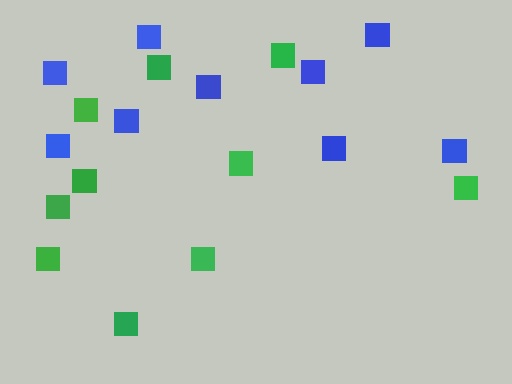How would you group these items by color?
There are 2 groups: one group of green squares (10) and one group of blue squares (9).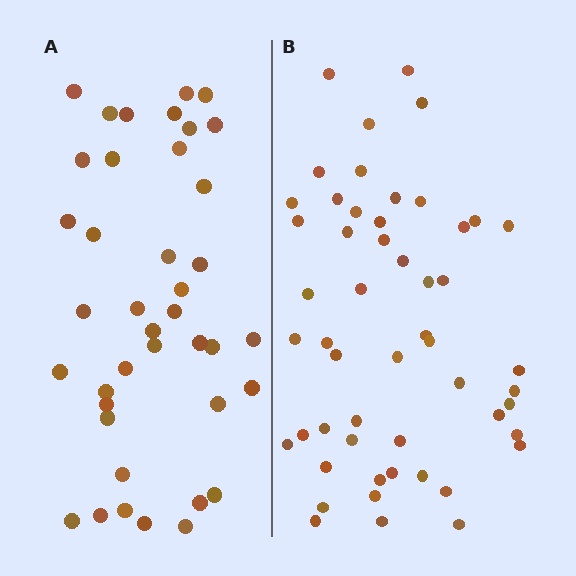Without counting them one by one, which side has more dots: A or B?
Region B (the right region) has more dots.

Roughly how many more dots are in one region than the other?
Region B has roughly 12 or so more dots than region A.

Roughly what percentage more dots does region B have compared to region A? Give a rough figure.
About 30% more.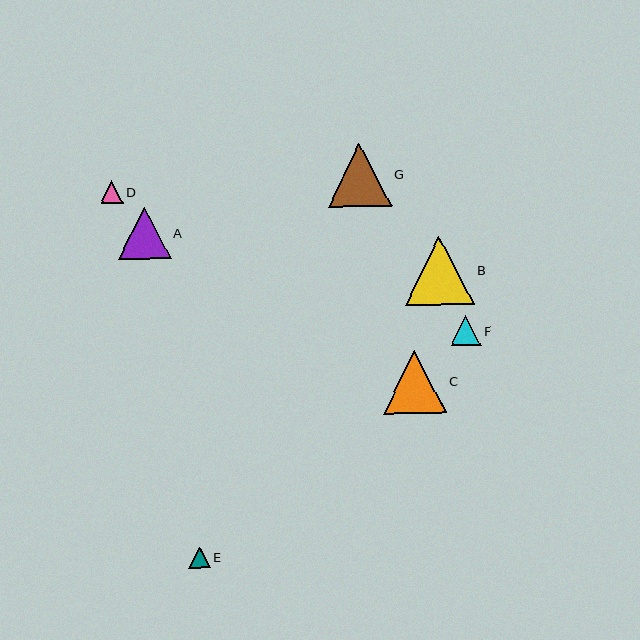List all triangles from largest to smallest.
From largest to smallest: B, G, C, A, F, D, E.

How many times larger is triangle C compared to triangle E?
Triangle C is approximately 2.9 times the size of triangle E.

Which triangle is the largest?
Triangle B is the largest with a size of approximately 69 pixels.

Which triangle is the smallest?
Triangle E is the smallest with a size of approximately 22 pixels.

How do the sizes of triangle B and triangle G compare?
Triangle B and triangle G are approximately the same size.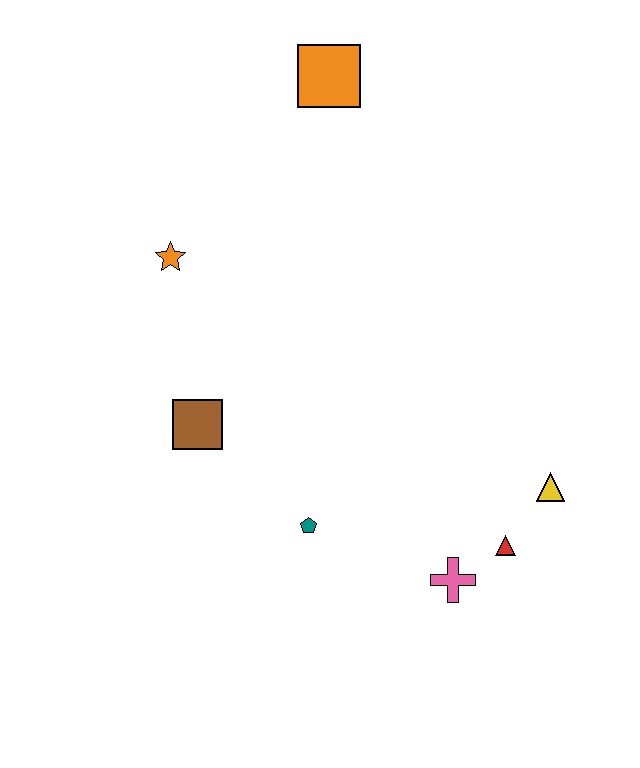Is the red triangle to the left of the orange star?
No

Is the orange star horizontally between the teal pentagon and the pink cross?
No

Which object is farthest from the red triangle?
The orange square is farthest from the red triangle.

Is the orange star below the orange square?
Yes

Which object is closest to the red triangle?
The pink cross is closest to the red triangle.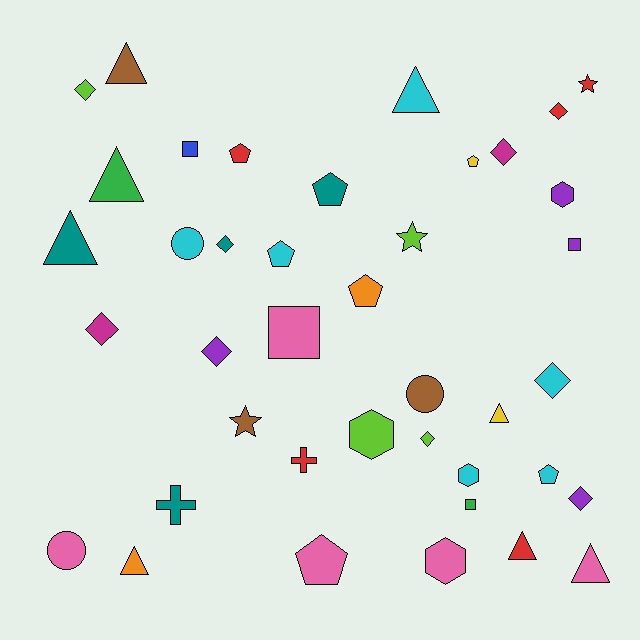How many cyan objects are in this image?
There are 6 cyan objects.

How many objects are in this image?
There are 40 objects.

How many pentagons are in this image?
There are 7 pentagons.